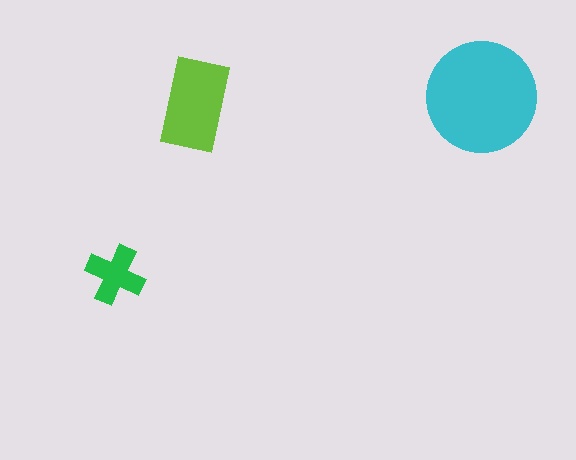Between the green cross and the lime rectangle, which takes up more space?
The lime rectangle.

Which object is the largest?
The cyan circle.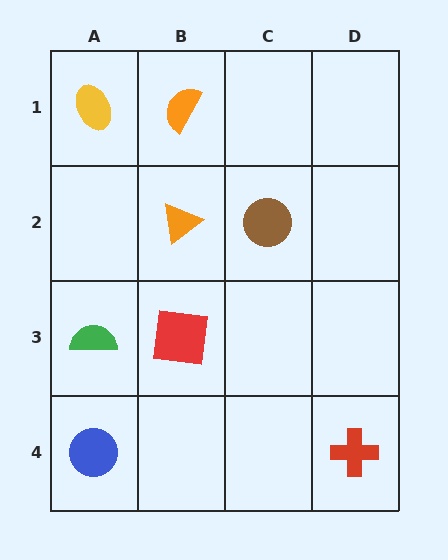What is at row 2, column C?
A brown circle.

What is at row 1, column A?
A yellow ellipse.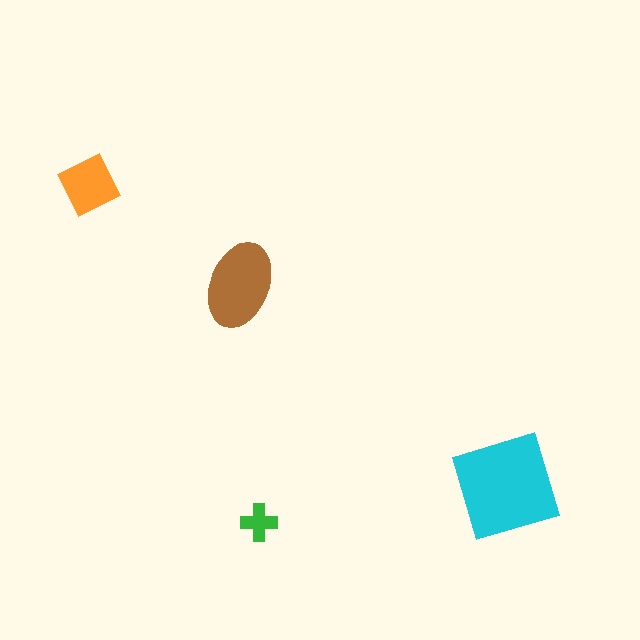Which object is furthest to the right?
The cyan diamond is rightmost.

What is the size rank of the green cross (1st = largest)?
4th.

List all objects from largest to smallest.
The cyan diamond, the brown ellipse, the orange square, the green cross.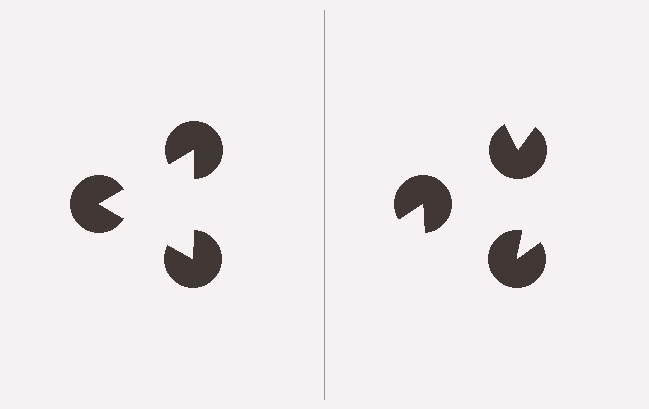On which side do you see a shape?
An illusory triangle appears on the left side. On the right side the wedge cuts are rotated, so no coherent shape forms.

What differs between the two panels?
The pac-man discs are positioned identically on both sides; only the wedge orientations differ. On the left they align to a triangle; on the right they are misaligned.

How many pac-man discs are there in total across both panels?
6 — 3 on each side.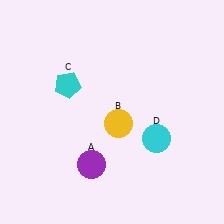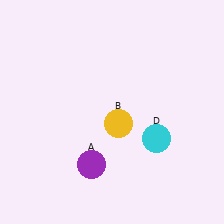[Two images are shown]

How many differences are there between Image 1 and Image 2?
There is 1 difference between the two images.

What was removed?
The cyan pentagon (C) was removed in Image 2.